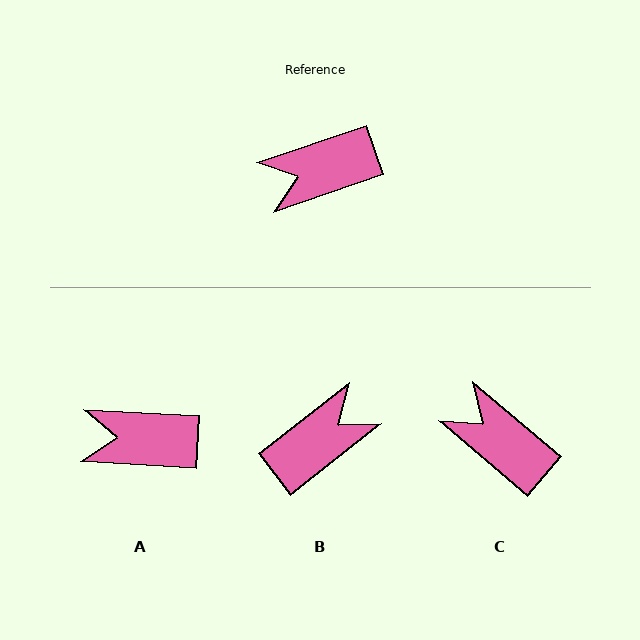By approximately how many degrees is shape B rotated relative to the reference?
Approximately 161 degrees clockwise.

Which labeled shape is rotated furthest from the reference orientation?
B, about 161 degrees away.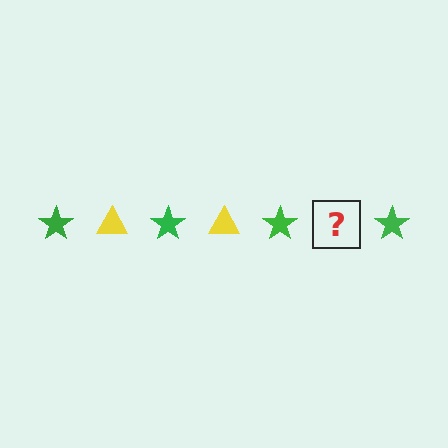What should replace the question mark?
The question mark should be replaced with a yellow triangle.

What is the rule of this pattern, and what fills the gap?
The rule is that the pattern alternates between green star and yellow triangle. The gap should be filled with a yellow triangle.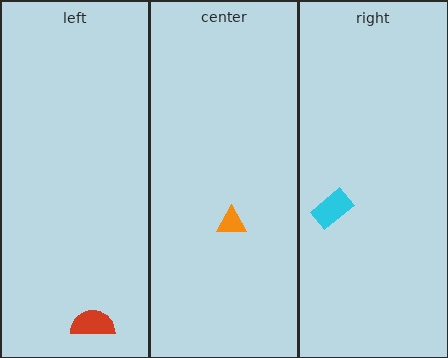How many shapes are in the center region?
1.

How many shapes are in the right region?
1.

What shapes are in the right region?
The cyan rectangle.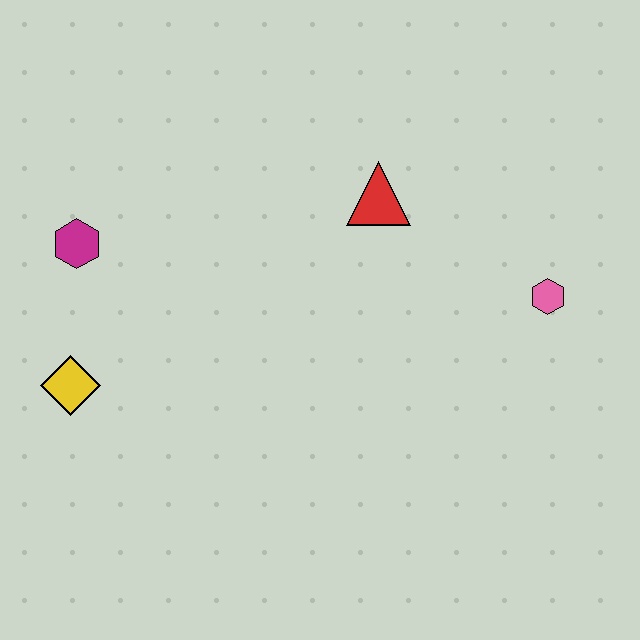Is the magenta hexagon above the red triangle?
No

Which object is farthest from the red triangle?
The yellow diamond is farthest from the red triangle.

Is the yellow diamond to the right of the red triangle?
No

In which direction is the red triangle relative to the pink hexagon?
The red triangle is to the left of the pink hexagon.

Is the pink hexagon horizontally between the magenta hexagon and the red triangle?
No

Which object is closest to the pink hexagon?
The red triangle is closest to the pink hexagon.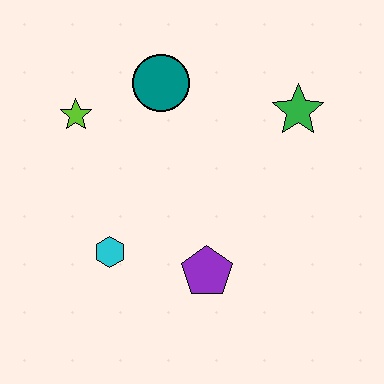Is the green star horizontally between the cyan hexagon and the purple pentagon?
No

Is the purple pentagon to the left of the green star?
Yes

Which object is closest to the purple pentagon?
The cyan hexagon is closest to the purple pentagon.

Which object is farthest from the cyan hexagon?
The green star is farthest from the cyan hexagon.